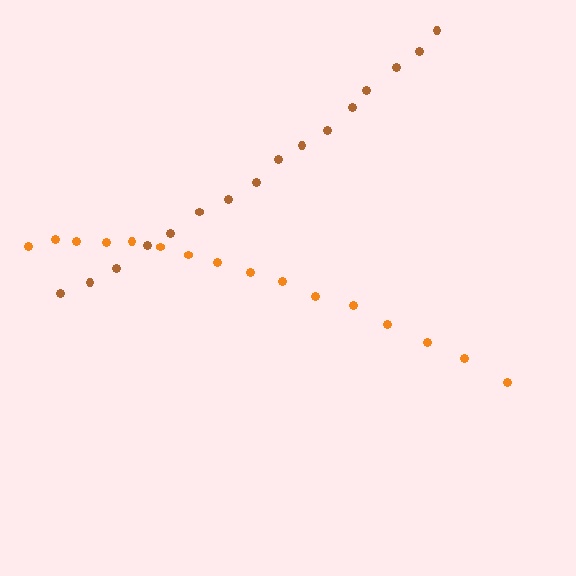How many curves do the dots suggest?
There are 2 distinct paths.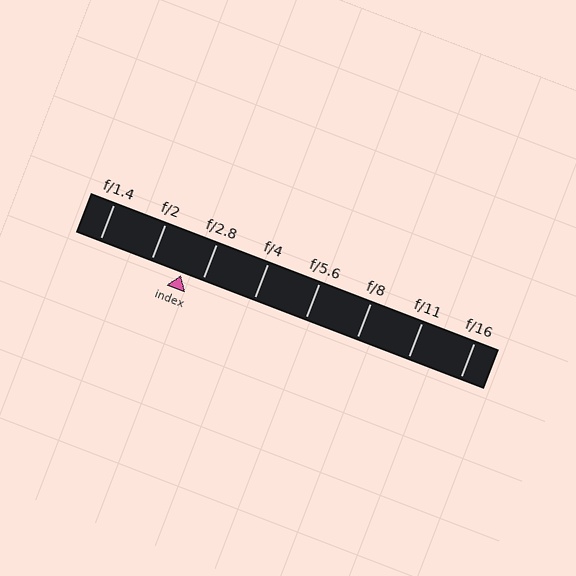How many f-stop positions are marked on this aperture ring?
There are 8 f-stop positions marked.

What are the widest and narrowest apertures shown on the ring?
The widest aperture shown is f/1.4 and the narrowest is f/16.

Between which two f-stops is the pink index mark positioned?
The index mark is between f/2 and f/2.8.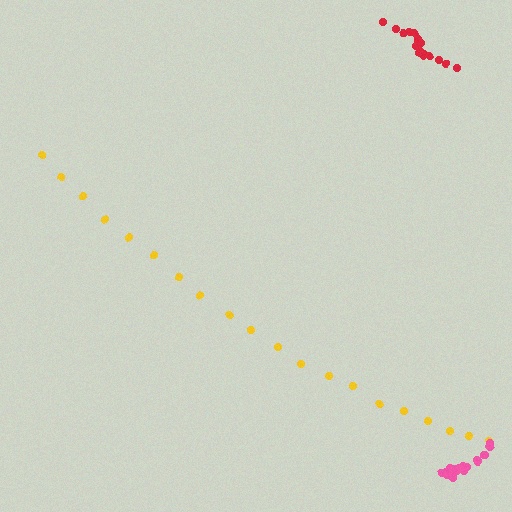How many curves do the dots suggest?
There are 3 distinct paths.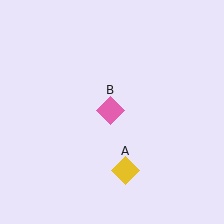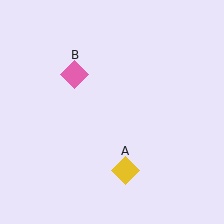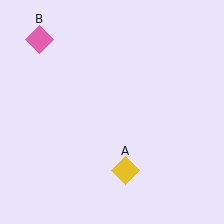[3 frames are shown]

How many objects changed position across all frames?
1 object changed position: pink diamond (object B).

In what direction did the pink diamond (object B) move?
The pink diamond (object B) moved up and to the left.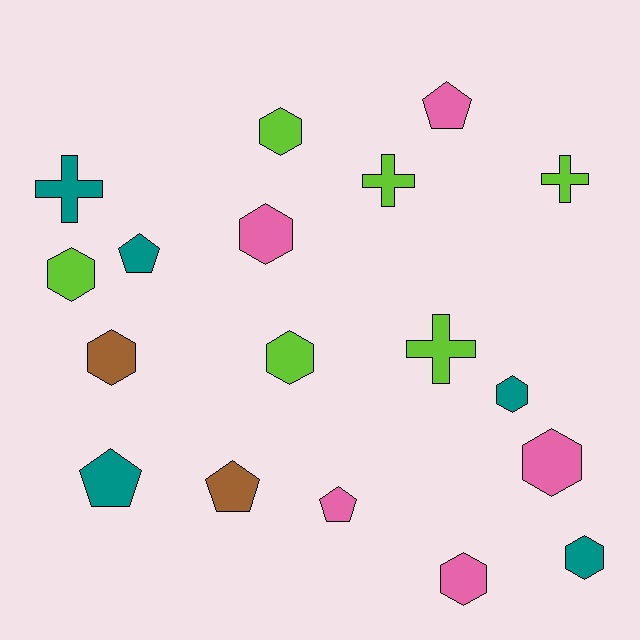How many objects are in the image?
There are 18 objects.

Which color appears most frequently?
Lime, with 6 objects.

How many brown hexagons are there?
There is 1 brown hexagon.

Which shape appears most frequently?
Hexagon, with 9 objects.